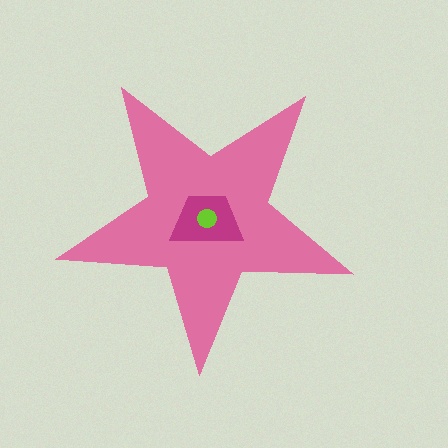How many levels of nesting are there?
3.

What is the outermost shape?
The pink star.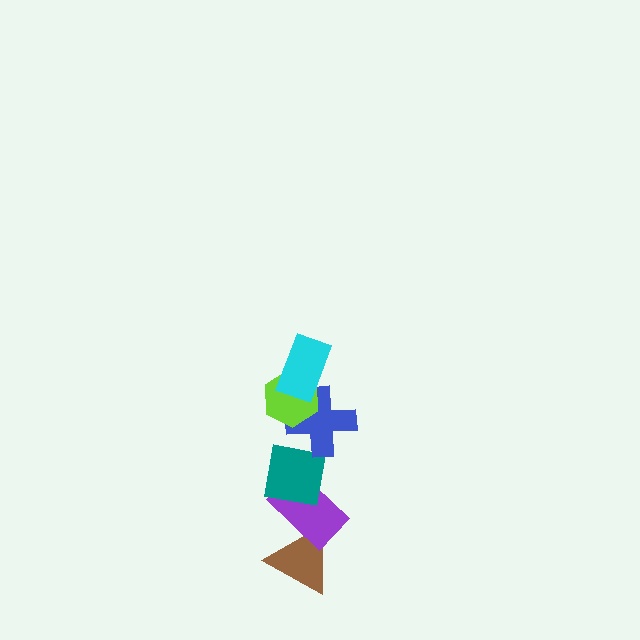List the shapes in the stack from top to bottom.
From top to bottom: the cyan rectangle, the lime hexagon, the blue cross, the teal square, the purple rectangle, the brown triangle.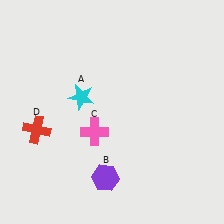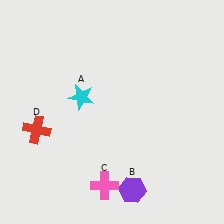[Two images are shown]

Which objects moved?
The objects that moved are: the purple hexagon (B), the pink cross (C).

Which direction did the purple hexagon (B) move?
The purple hexagon (B) moved right.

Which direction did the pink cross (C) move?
The pink cross (C) moved down.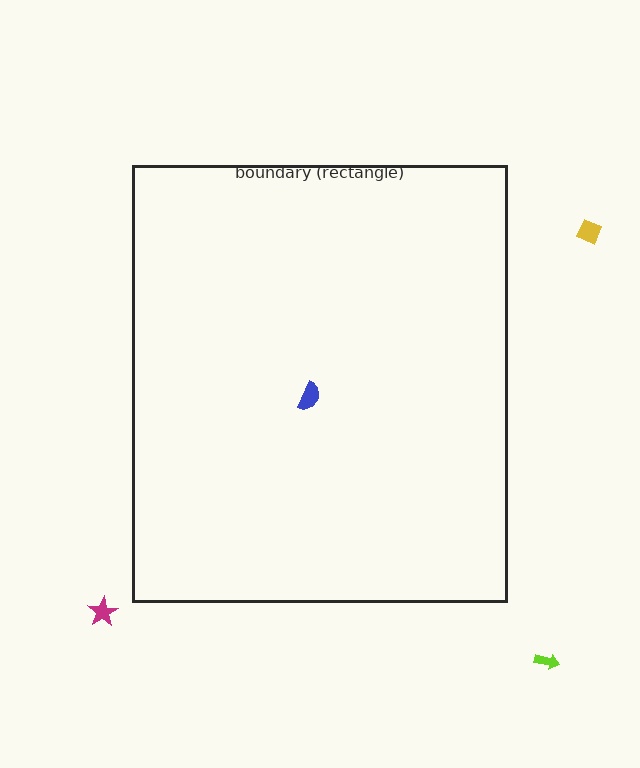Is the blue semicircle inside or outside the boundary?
Inside.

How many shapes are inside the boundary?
1 inside, 3 outside.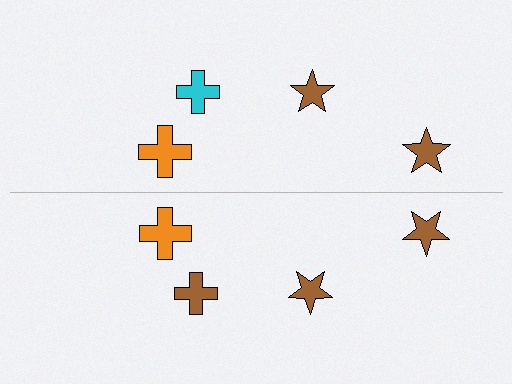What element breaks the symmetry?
The brown cross on the bottom side breaks the symmetry — its mirror counterpart is cyan.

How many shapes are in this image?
There are 8 shapes in this image.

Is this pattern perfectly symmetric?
No, the pattern is not perfectly symmetric. The brown cross on the bottom side breaks the symmetry — its mirror counterpart is cyan.